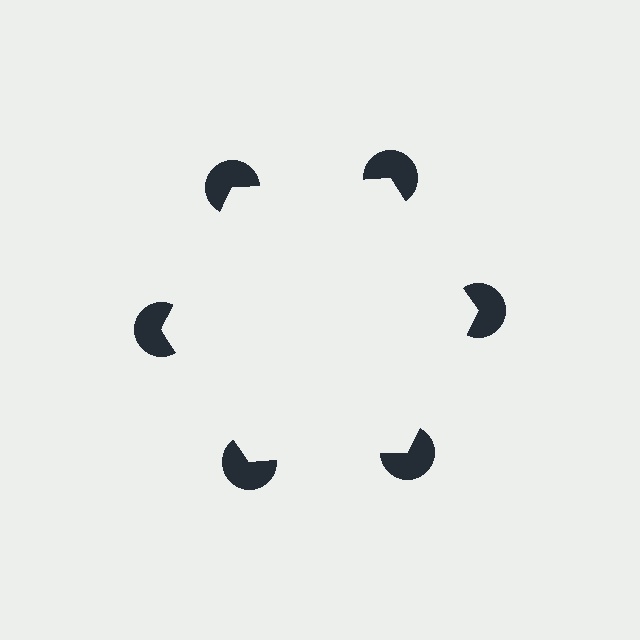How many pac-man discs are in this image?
There are 6 — one at each vertex of the illusory hexagon.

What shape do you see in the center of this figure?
An illusory hexagon — its edges are inferred from the aligned wedge cuts in the pac-man discs, not physically drawn.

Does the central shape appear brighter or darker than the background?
It typically appears slightly brighter than the background, even though no actual brightness change is drawn.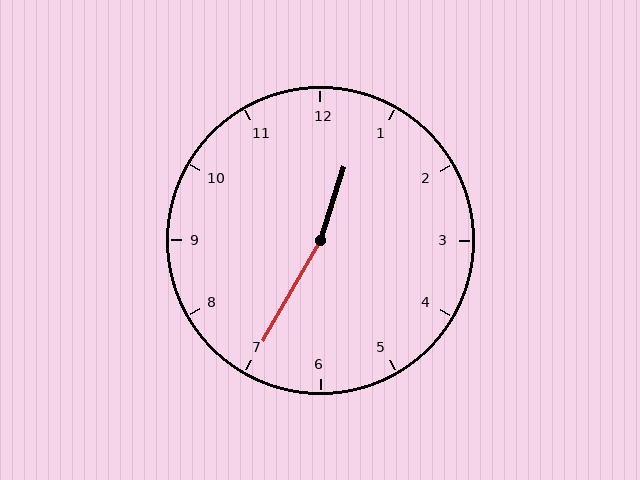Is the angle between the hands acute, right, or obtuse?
It is obtuse.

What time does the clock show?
12:35.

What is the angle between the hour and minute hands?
Approximately 168 degrees.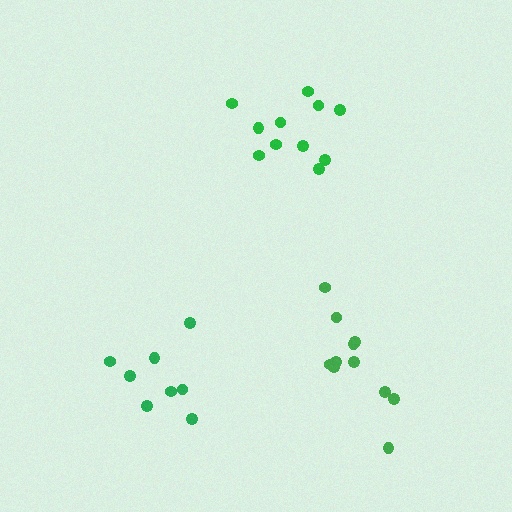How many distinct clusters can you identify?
There are 3 distinct clusters.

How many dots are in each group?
Group 1: 11 dots, Group 2: 11 dots, Group 3: 8 dots (30 total).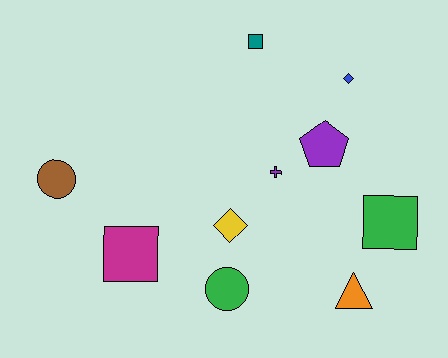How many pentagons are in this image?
There is 1 pentagon.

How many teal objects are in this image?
There is 1 teal object.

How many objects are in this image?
There are 10 objects.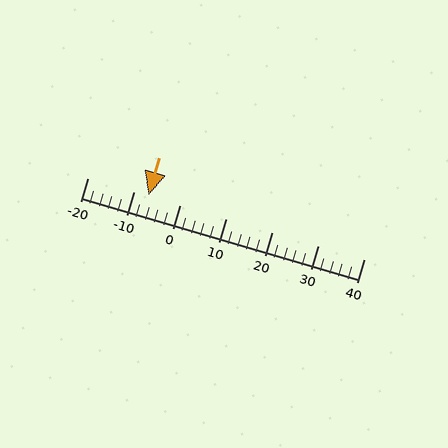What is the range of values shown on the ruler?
The ruler shows values from -20 to 40.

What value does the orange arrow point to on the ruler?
The orange arrow points to approximately -7.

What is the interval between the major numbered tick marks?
The major tick marks are spaced 10 units apart.